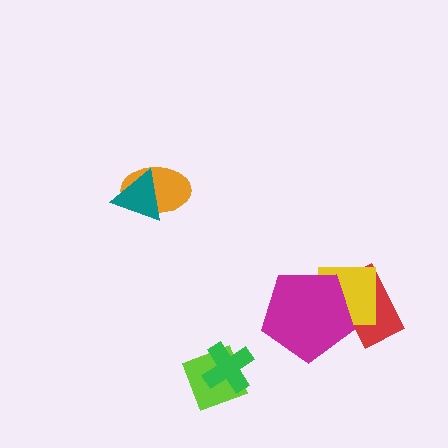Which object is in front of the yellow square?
The magenta pentagon is in front of the yellow square.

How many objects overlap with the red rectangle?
2 objects overlap with the red rectangle.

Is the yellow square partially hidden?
Yes, it is partially covered by another shape.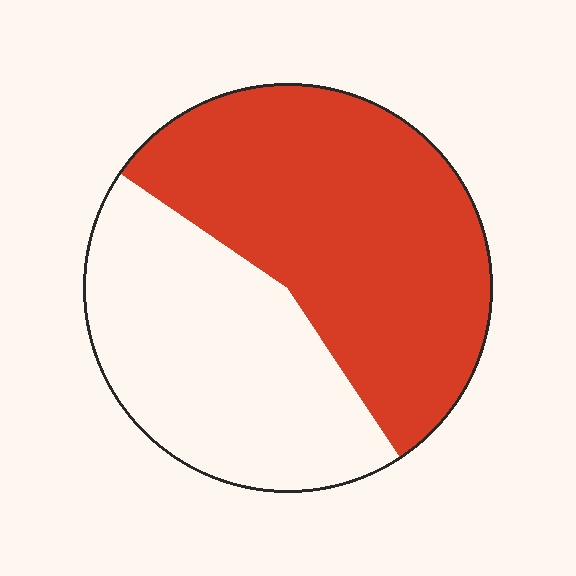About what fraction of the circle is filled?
About three fifths (3/5).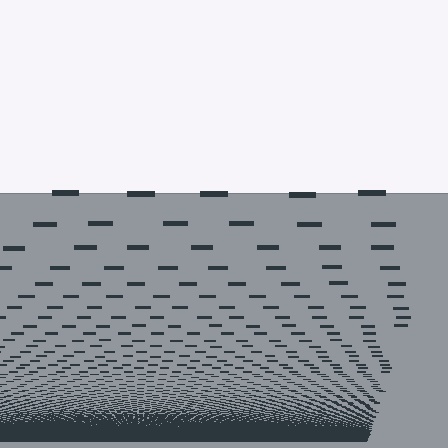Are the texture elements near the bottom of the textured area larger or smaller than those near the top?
Smaller. The gradient is inverted — elements near the bottom are smaller and denser.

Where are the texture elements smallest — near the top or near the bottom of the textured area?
Near the bottom.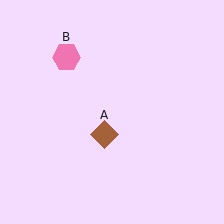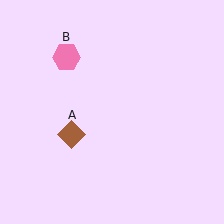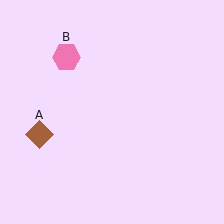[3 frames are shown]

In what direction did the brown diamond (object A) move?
The brown diamond (object A) moved left.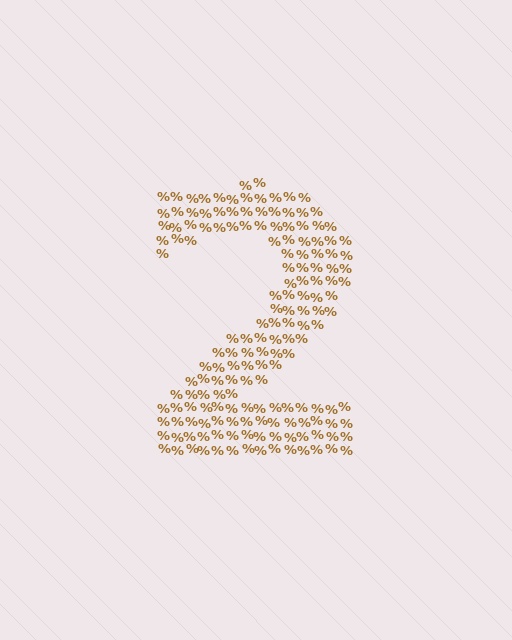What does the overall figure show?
The overall figure shows the digit 2.